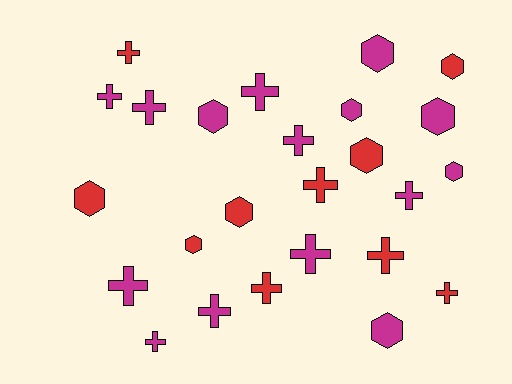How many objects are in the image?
There are 25 objects.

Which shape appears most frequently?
Cross, with 14 objects.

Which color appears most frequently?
Magenta, with 15 objects.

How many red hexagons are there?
There are 5 red hexagons.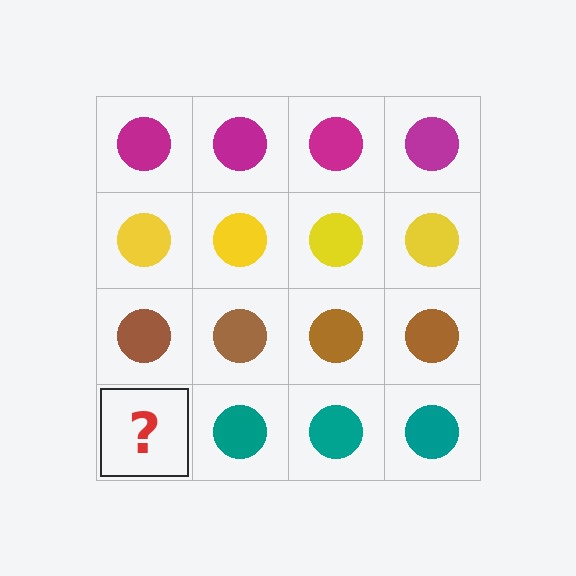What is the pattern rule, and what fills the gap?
The rule is that each row has a consistent color. The gap should be filled with a teal circle.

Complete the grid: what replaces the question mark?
The question mark should be replaced with a teal circle.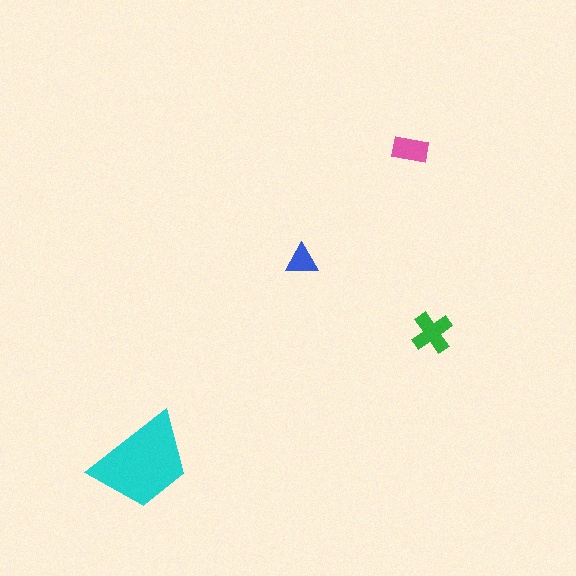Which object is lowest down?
The cyan trapezoid is bottommost.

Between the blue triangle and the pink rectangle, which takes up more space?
The pink rectangle.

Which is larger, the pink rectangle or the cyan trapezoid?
The cyan trapezoid.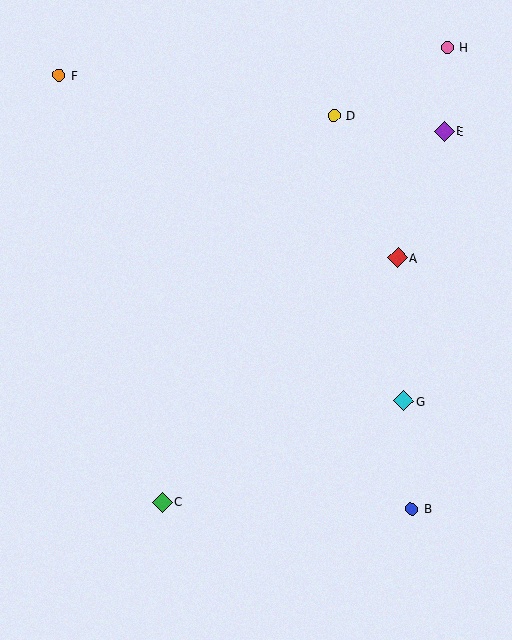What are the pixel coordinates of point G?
Point G is at (404, 401).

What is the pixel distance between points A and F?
The distance between A and F is 385 pixels.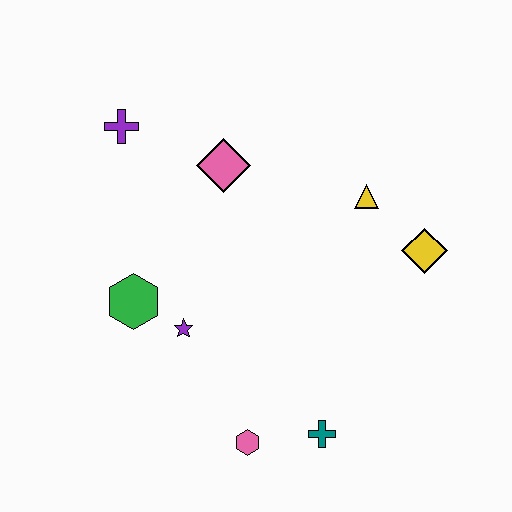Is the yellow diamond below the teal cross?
No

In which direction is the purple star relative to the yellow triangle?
The purple star is to the left of the yellow triangle.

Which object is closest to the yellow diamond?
The yellow triangle is closest to the yellow diamond.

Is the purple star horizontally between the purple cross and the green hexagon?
No